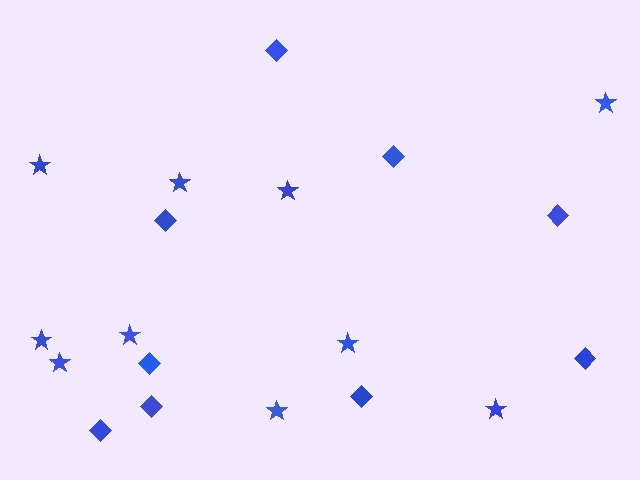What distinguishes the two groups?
There are 2 groups: one group of diamonds (9) and one group of stars (10).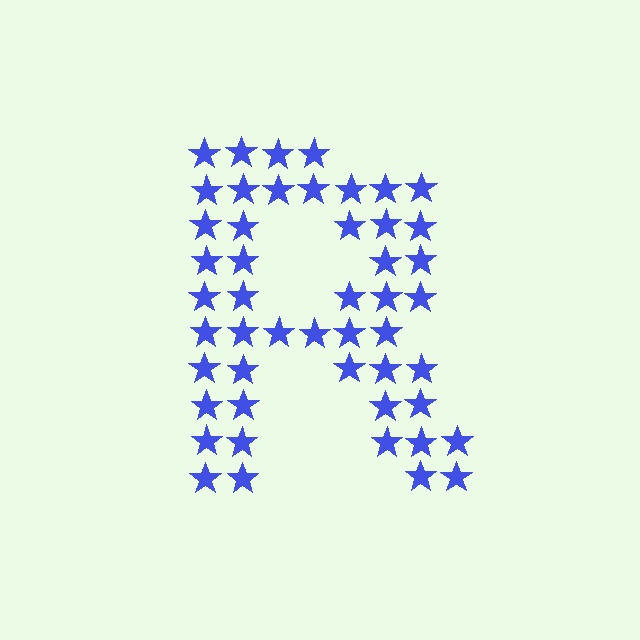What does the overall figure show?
The overall figure shows the letter R.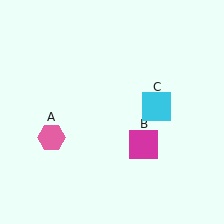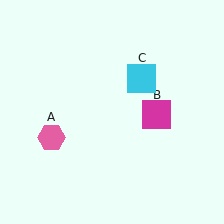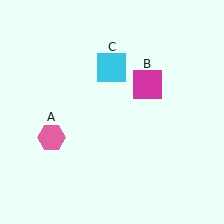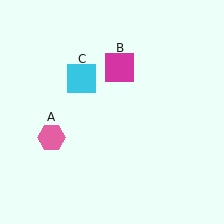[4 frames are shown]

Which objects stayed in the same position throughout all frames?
Pink hexagon (object A) remained stationary.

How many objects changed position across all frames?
2 objects changed position: magenta square (object B), cyan square (object C).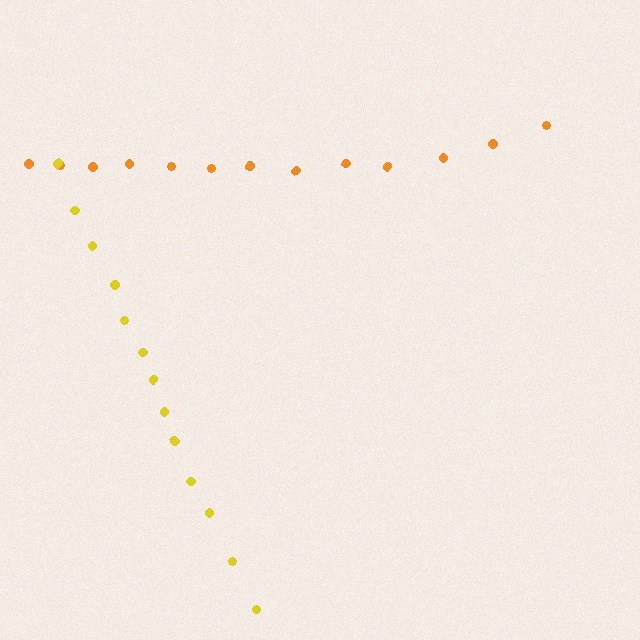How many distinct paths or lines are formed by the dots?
There are 2 distinct paths.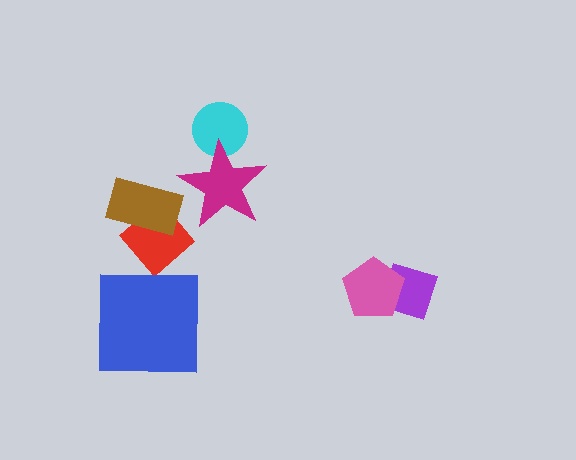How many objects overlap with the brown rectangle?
1 object overlaps with the brown rectangle.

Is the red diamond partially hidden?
Yes, it is partially covered by another shape.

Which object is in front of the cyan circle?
The magenta star is in front of the cyan circle.